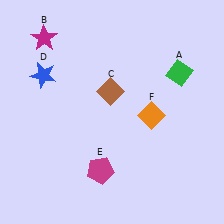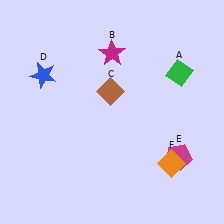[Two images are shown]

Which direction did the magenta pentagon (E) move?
The magenta pentagon (E) moved right.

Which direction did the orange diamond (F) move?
The orange diamond (F) moved down.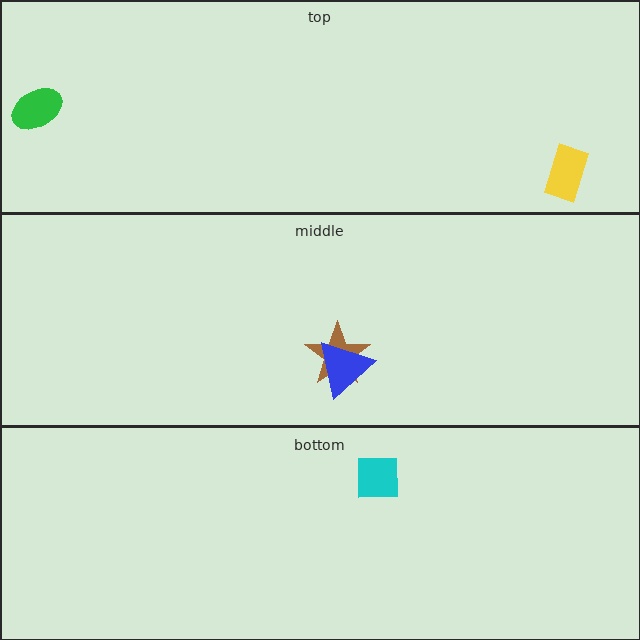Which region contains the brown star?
The middle region.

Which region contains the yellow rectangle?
The top region.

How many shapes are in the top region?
2.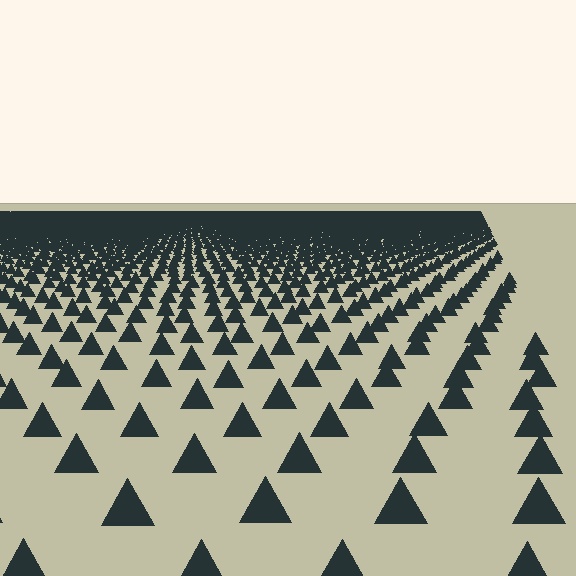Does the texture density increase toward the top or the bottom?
Density increases toward the top.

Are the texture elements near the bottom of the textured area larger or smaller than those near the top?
Larger. Near the bottom, elements are closer to the viewer and appear at a bigger on-screen size.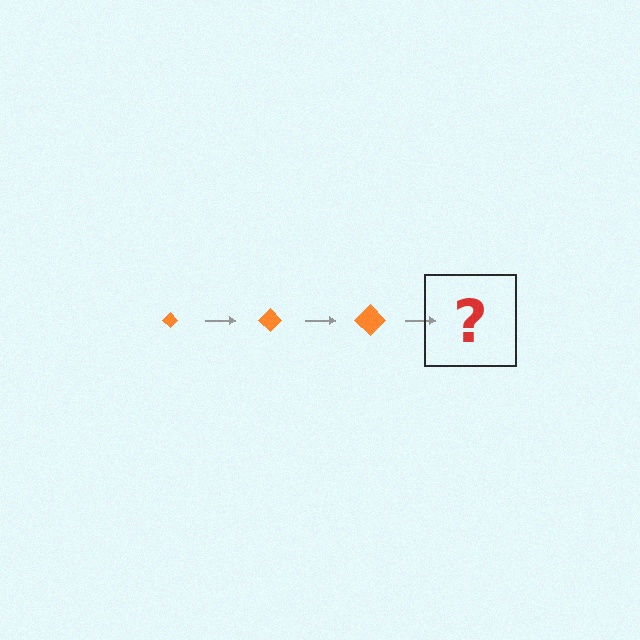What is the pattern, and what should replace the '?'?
The pattern is that the diamond gets progressively larger each step. The '?' should be an orange diamond, larger than the previous one.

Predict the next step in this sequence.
The next step is an orange diamond, larger than the previous one.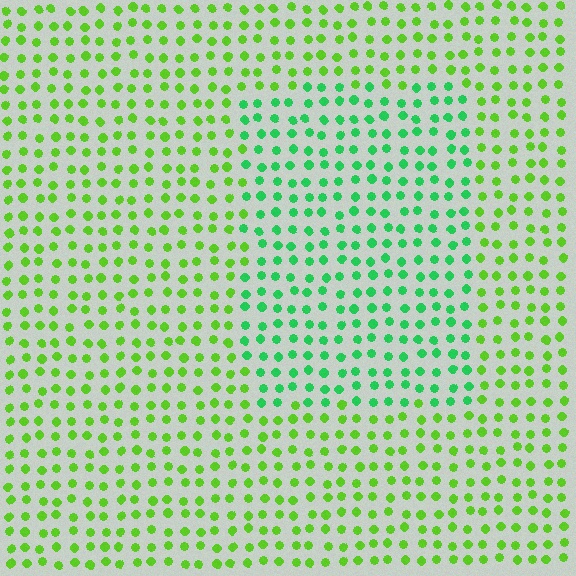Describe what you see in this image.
The image is filled with small lime elements in a uniform arrangement. A rectangle-shaped region is visible where the elements are tinted to a slightly different hue, forming a subtle color boundary.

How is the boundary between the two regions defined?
The boundary is defined purely by a slight shift in hue (about 38 degrees). Spacing, size, and orientation are identical on both sides.